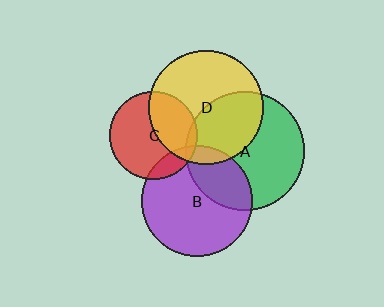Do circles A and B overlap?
Yes.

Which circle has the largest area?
Circle A (green).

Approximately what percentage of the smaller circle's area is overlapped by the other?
Approximately 30%.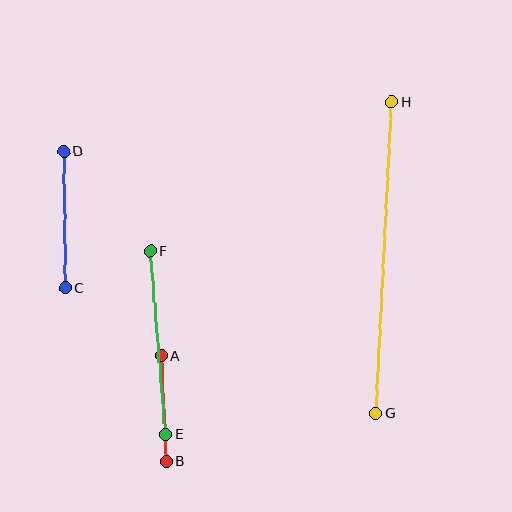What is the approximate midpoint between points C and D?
The midpoint is at approximately (64, 220) pixels.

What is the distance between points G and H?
The distance is approximately 312 pixels.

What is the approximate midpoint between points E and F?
The midpoint is at approximately (158, 343) pixels.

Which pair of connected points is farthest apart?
Points G and H are farthest apart.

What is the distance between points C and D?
The distance is approximately 137 pixels.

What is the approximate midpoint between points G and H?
The midpoint is at approximately (384, 258) pixels.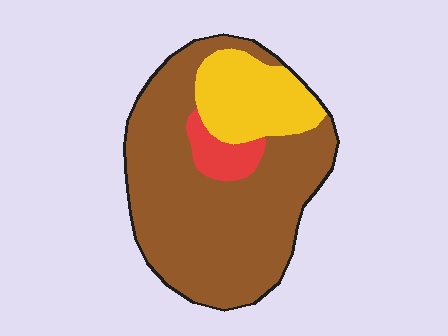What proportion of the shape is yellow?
Yellow takes up about one fifth (1/5) of the shape.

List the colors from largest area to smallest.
From largest to smallest: brown, yellow, red.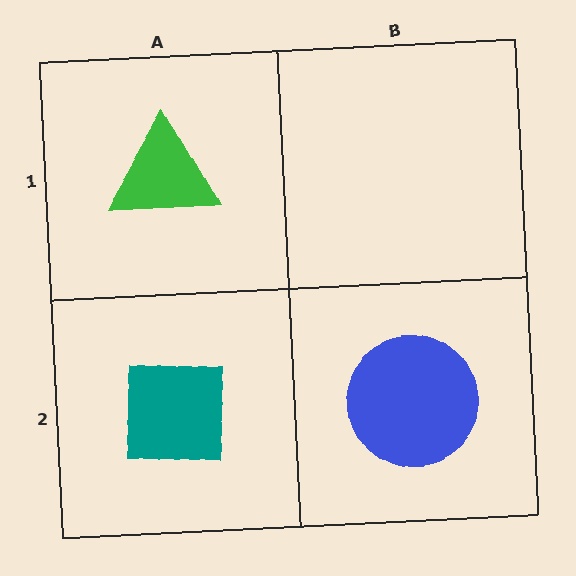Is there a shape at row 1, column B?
No, that cell is empty.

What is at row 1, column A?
A green triangle.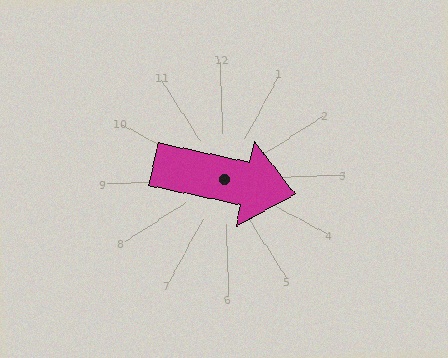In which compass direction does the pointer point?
East.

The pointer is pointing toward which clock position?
Roughly 3 o'clock.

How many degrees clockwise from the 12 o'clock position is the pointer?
Approximately 104 degrees.